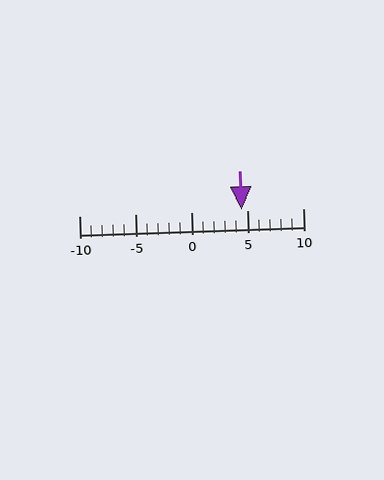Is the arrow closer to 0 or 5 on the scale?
The arrow is closer to 5.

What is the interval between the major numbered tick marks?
The major tick marks are spaced 5 units apart.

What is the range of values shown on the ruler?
The ruler shows values from -10 to 10.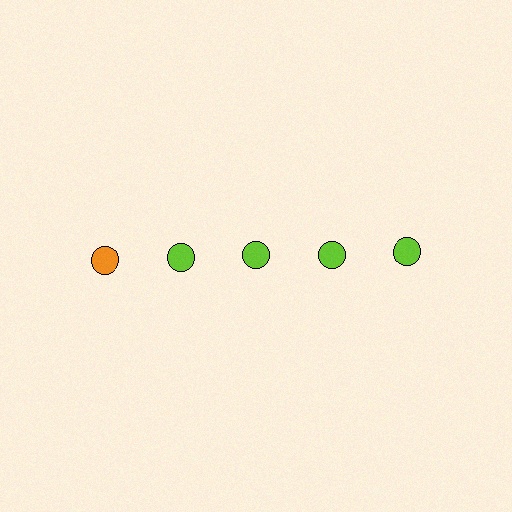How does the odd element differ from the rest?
It has a different color: orange instead of lime.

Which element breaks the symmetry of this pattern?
The orange circle in the top row, leftmost column breaks the symmetry. All other shapes are lime circles.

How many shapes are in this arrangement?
There are 5 shapes arranged in a grid pattern.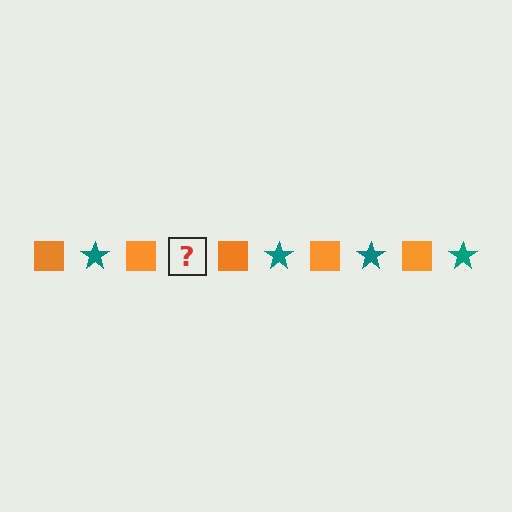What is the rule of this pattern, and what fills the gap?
The rule is that the pattern alternates between orange square and teal star. The gap should be filled with a teal star.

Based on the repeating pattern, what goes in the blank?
The blank should be a teal star.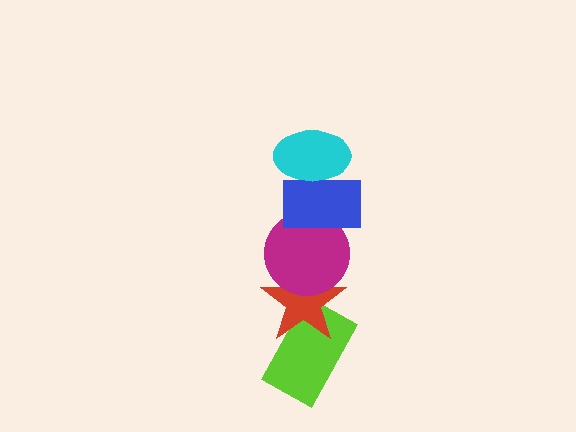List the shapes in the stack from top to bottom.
From top to bottom: the cyan ellipse, the blue rectangle, the magenta circle, the red star, the lime rectangle.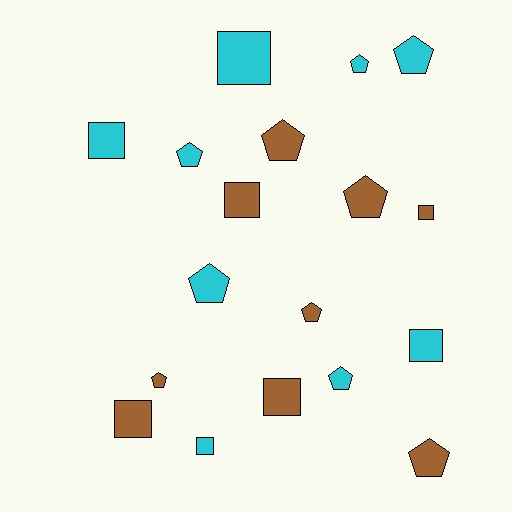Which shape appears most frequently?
Pentagon, with 10 objects.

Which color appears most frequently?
Brown, with 9 objects.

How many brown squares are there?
There are 4 brown squares.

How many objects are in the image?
There are 18 objects.